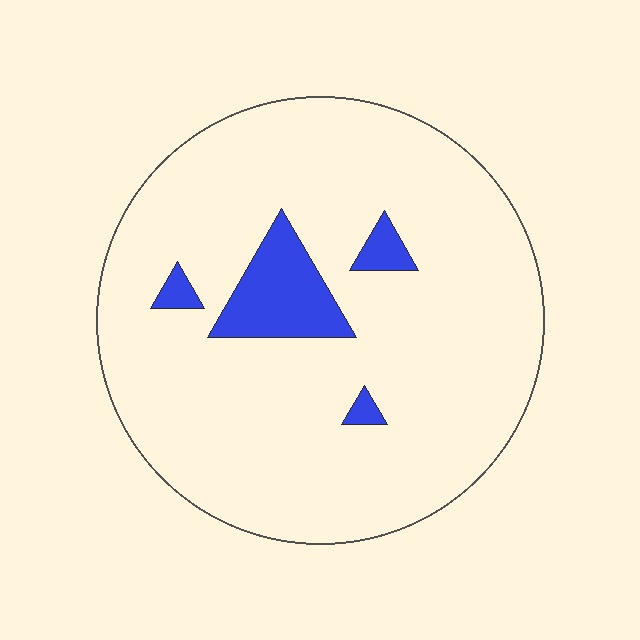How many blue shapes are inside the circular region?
4.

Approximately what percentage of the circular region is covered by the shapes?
Approximately 10%.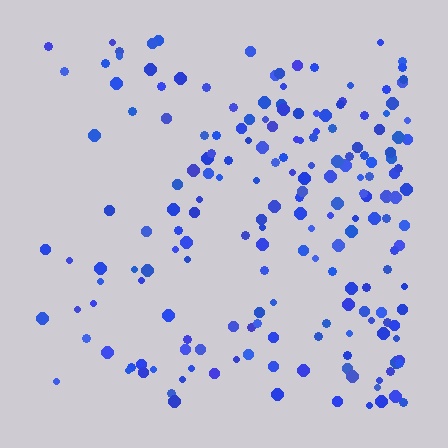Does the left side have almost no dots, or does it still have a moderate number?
Still a moderate number, just noticeably fewer than the right.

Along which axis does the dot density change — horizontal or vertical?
Horizontal.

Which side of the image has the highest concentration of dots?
The right.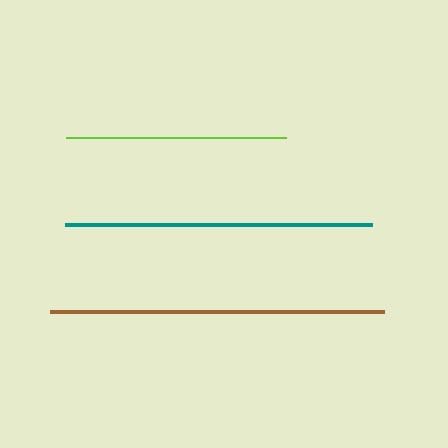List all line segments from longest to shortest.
From longest to shortest: brown, teal, lime.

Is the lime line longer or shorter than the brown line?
The brown line is longer than the lime line.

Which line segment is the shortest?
The lime line is the shortest at approximately 220 pixels.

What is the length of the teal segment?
The teal segment is approximately 306 pixels long.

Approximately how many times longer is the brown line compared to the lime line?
The brown line is approximately 1.5 times the length of the lime line.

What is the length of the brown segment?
The brown segment is approximately 333 pixels long.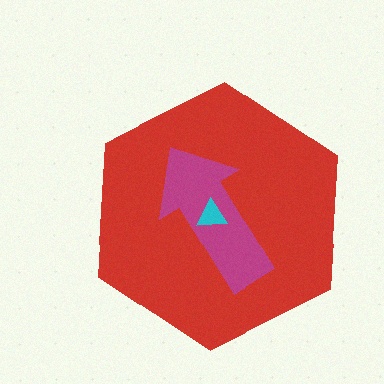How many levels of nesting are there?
3.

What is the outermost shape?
The red hexagon.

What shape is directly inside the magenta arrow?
The cyan triangle.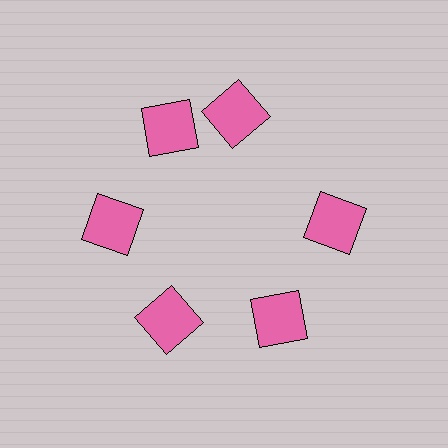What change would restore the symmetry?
The symmetry would be restored by rotating it back into even spacing with its neighbors so that all 6 squares sit at equal angles and equal distance from the center.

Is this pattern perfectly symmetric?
No. The 6 pink squares are arranged in a ring, but one element near the 1 o'clock position is rotated out of alignment along the ring, breaking the 6-fold rotational symmetry.